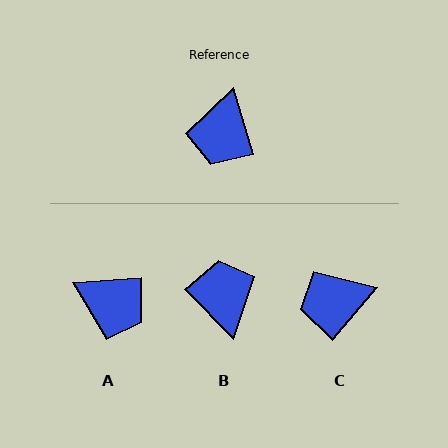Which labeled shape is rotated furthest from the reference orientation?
B, about 152 degrees away.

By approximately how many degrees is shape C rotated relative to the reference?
Approximately 57 degrees clockwise.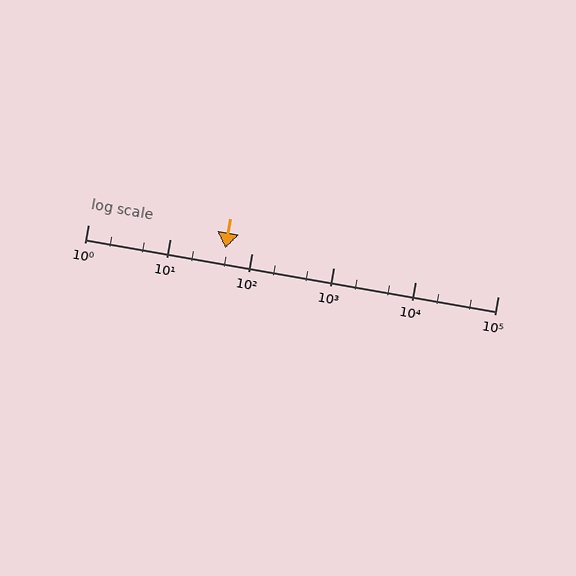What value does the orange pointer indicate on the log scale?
The pointer indicates approximately 47.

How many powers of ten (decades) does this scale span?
The scale spans 5 decades, from 1 to 100000.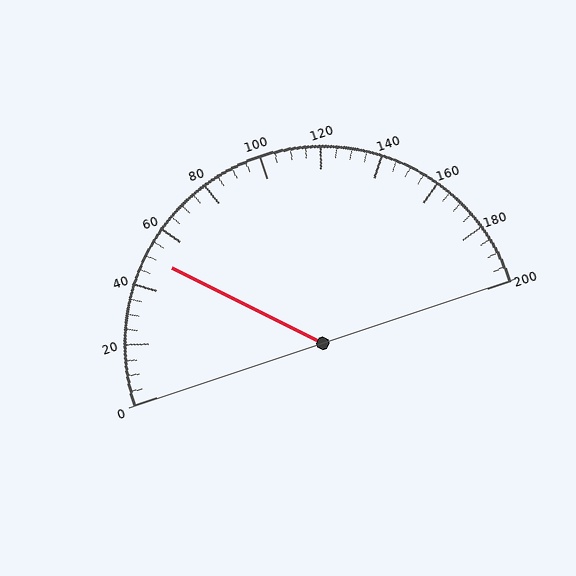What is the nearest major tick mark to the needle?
The nearest major tick mark is 40.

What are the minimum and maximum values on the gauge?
The gauge ranges from 0 to 200.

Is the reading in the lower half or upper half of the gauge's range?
The reading is in the lower half of the range (0 to 200).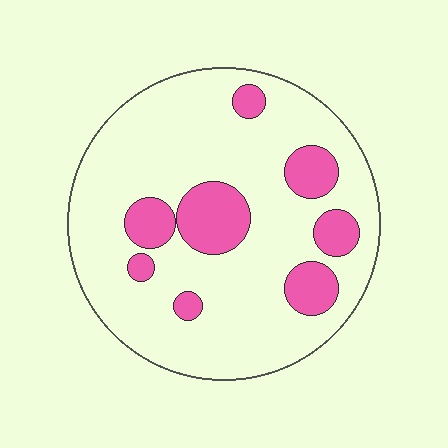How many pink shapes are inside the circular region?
8.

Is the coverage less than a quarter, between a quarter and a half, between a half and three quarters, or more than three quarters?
Less than a quarter.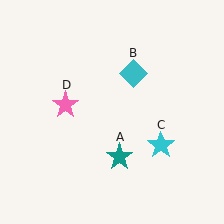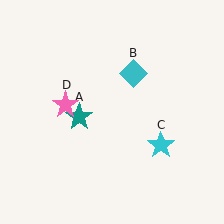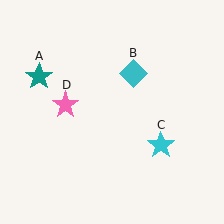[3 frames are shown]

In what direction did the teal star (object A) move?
The teal star (object A) moved up and to the left.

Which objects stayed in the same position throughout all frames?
Cyan diamond (object B) and cyan star (object C) and pink star (object D) remained stationary.